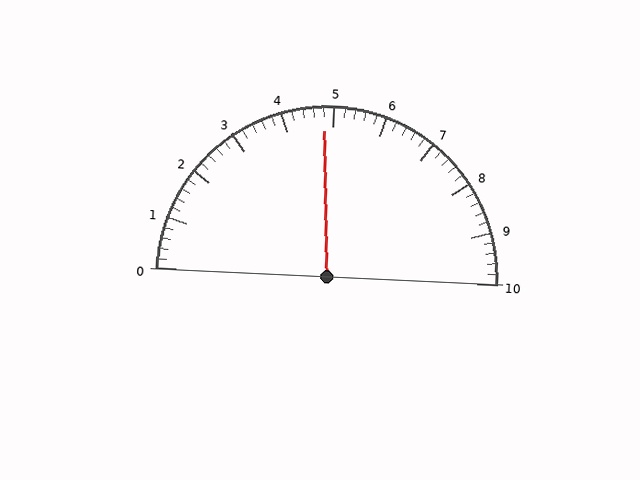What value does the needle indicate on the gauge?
The needle indicates approximately 4.8.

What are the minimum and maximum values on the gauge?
The gauge ranges from 0 to 10.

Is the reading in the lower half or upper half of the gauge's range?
The reading is in the lower half of the range (0 to 10).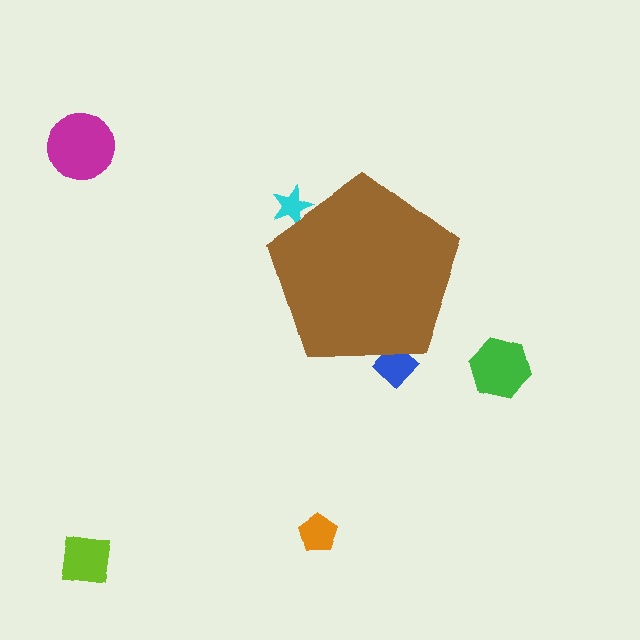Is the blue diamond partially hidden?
Yes, the blue diamond is partially hidden behind the brown pentagon.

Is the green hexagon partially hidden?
No, the green hexagon is fully visible.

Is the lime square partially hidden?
No, the lime square is fully visible.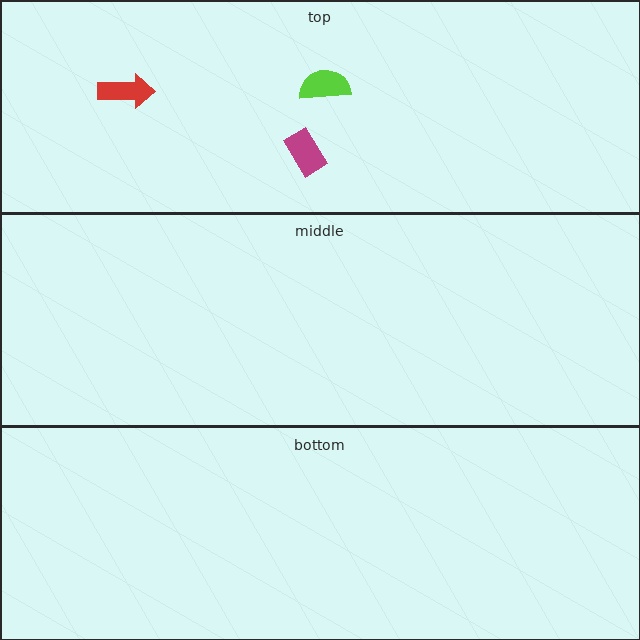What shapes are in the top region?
The red arrow, the lime semicircle, the magenta rectangle.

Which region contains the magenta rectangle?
The top region.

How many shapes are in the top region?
3.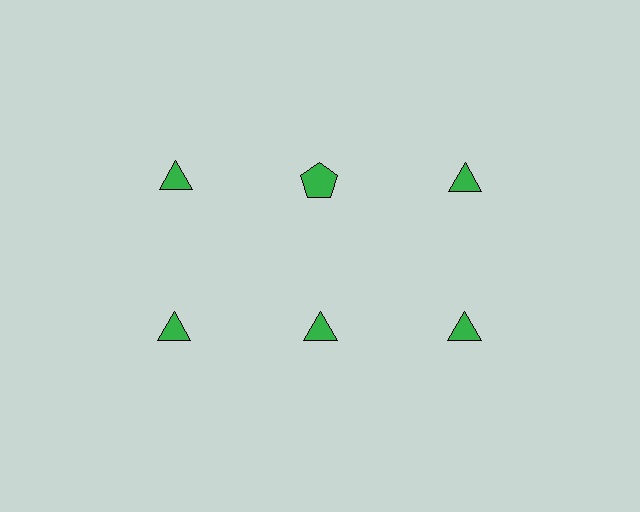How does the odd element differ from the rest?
It has a different shape: pentagon instead of triangle.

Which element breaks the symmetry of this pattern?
The green pentagon in the top row, second from left column breaks the symmetry. All other shapes are green triangles.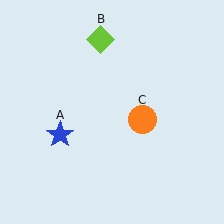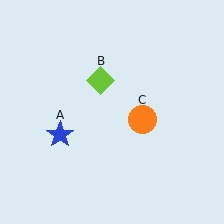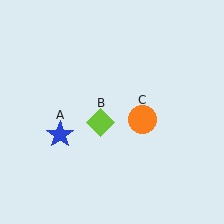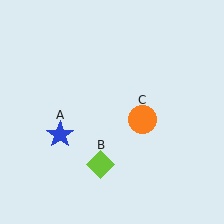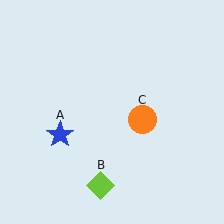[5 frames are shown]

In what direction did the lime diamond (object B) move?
The lime diamond (object B) moved down.